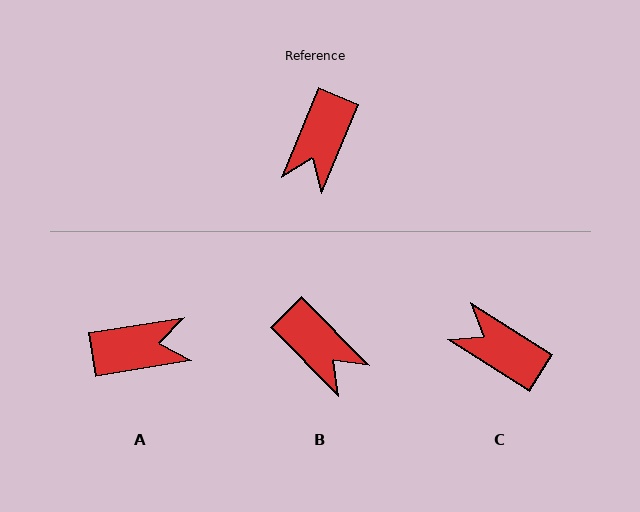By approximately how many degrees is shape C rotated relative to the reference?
Approximately 100 degrees clockwise.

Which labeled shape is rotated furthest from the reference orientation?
A, about 122 degrees away.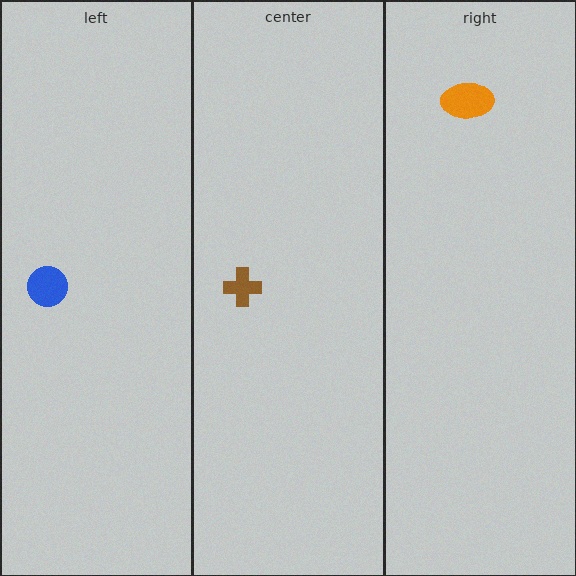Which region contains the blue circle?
The left region.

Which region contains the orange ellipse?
The right region.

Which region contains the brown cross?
The center region.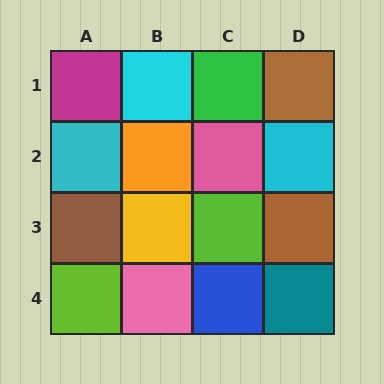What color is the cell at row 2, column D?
Cyan.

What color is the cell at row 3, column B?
Yellow.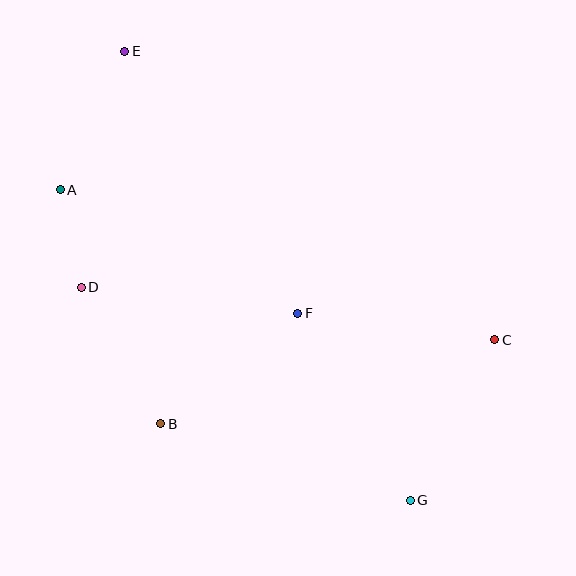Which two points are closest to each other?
Points A and D are closest to each other.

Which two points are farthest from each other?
Points E and G are farthest from each other.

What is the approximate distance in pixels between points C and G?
The distance between C and G is approximately 181 pixels.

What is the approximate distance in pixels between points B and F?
The distance between B and F is approximately 176 pixels.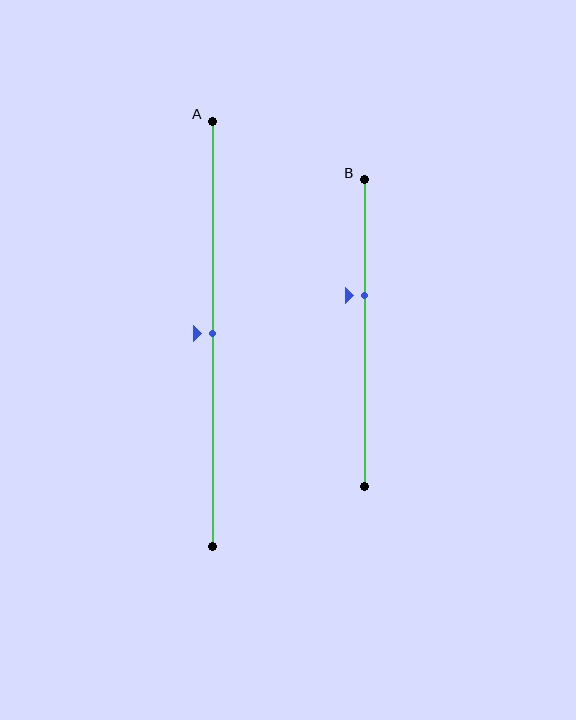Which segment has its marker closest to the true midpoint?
Segment A has its marker closest to the true midpoint.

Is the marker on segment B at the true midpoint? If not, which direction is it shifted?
No, the marker on segment B is shifted upward by about 12% of the segment length.